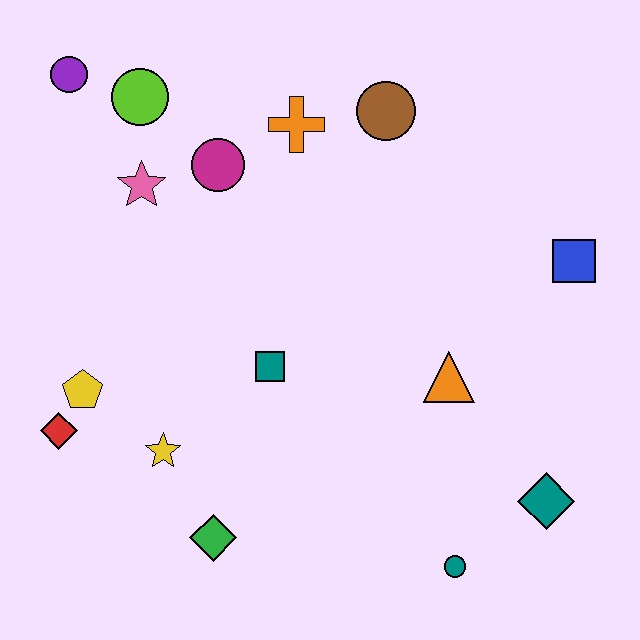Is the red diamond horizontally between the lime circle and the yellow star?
No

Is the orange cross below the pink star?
No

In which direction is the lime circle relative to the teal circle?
The lime circle is above the teal circle.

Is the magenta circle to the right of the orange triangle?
No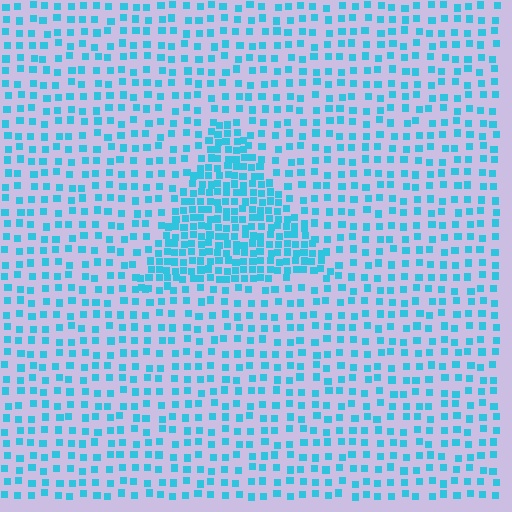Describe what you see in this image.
The image contains small cyan elements arranged at two different densities. A triangle-shaped region is visible where the elements are more densely packed than the surrounding area.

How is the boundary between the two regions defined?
The boundary is defined by a change in element density (approximately 2.2x ratio). All elements are the same color, size, and shape.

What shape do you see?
I see a triangle.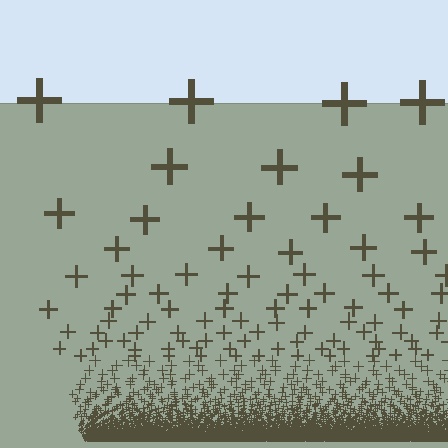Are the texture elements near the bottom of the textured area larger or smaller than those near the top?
Smaller. The gradient is inverted — elements near the bottom are smaller and denser.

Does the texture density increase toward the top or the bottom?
Density increases toward the bottom.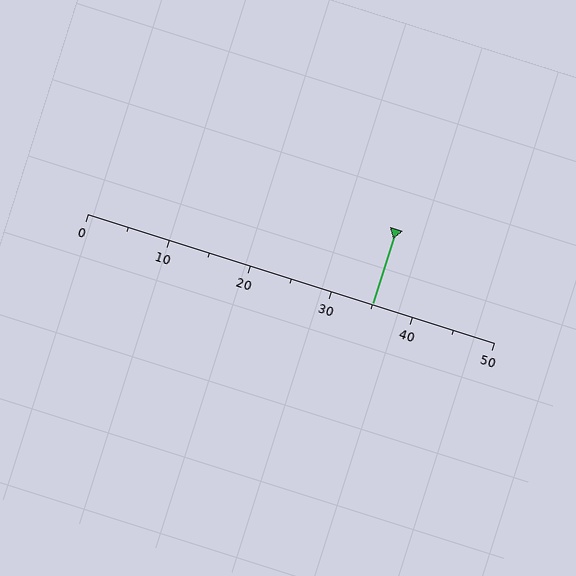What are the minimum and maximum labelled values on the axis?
The axis runs from 0 to 50.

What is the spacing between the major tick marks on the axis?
The major ticks are spaced 10 apart.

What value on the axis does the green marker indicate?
The marker indicates approximately 35.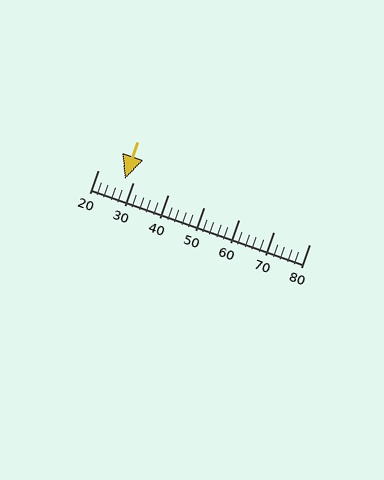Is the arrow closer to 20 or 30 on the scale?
The arrow is closer to 30.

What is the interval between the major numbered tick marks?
The major tick marks are spaced 10 units apart.